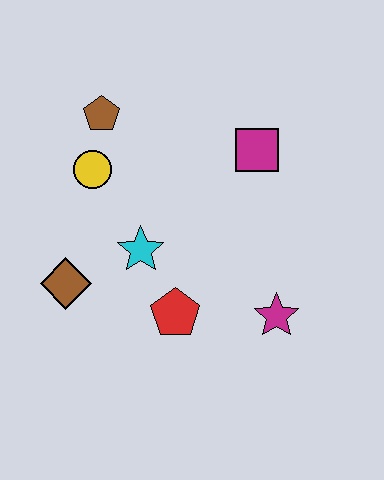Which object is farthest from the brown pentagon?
The magenta star is farthest from the brown pentagon.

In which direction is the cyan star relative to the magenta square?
The cyan star is to the left of the magenta square.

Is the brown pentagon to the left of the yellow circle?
No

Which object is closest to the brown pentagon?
The yellow circle is closest to the brown pentagon.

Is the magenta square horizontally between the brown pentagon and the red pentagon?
No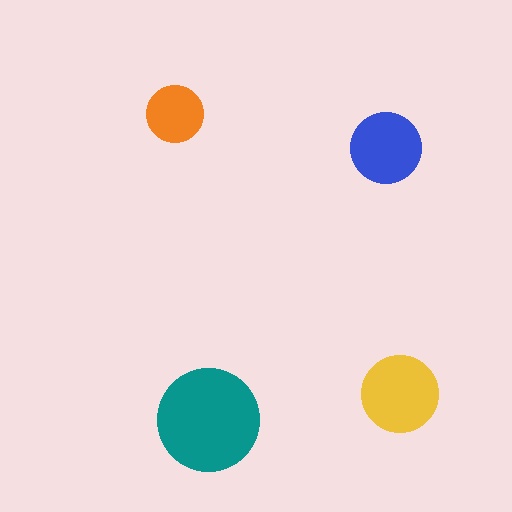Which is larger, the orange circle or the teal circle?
The teal one.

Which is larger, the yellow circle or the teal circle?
The teal one.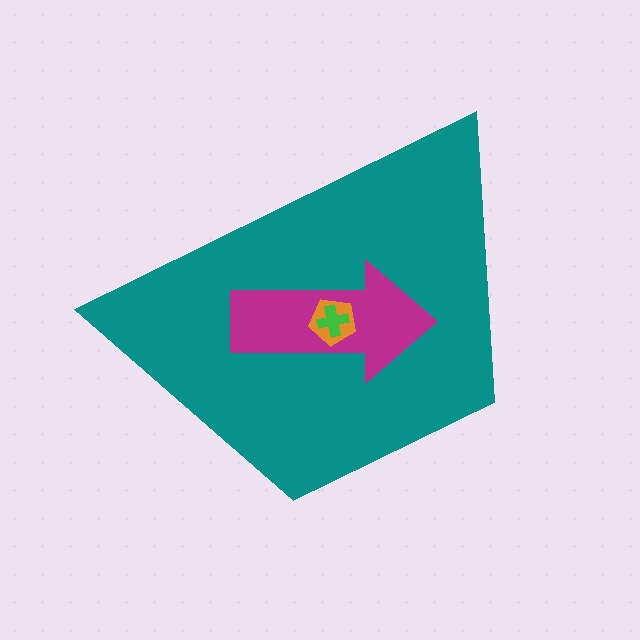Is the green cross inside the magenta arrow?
Yes.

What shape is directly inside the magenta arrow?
The orange pentagon.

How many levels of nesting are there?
4.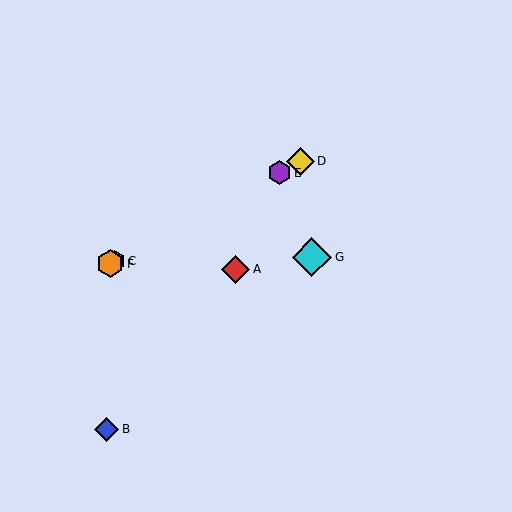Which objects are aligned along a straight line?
Objects C, D, E, F are aligned along a straight line.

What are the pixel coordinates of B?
Object B is at (107, 429).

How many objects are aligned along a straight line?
4 objects (C, D, E, F) are aligned along a straight line.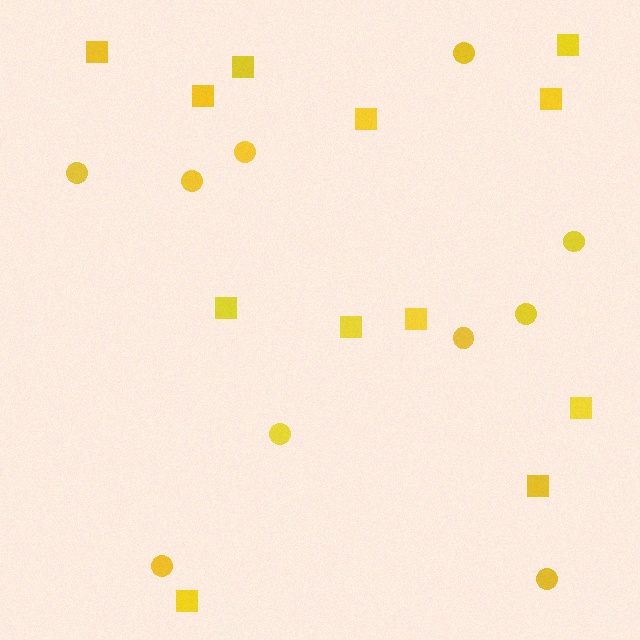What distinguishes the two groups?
There are 2 groups: one group of squares (12) and one group of circles (10).